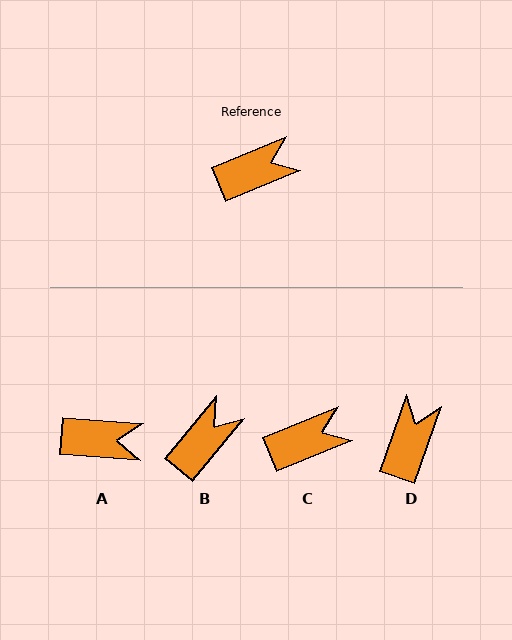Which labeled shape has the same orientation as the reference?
C.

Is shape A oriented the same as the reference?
No, it is off by about 27 degrees.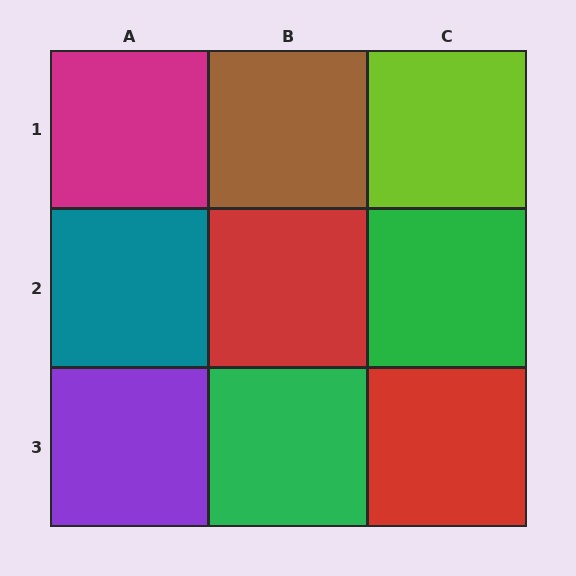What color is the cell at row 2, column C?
Green.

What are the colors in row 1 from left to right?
Magenta, brown, lime.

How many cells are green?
2 cells are green.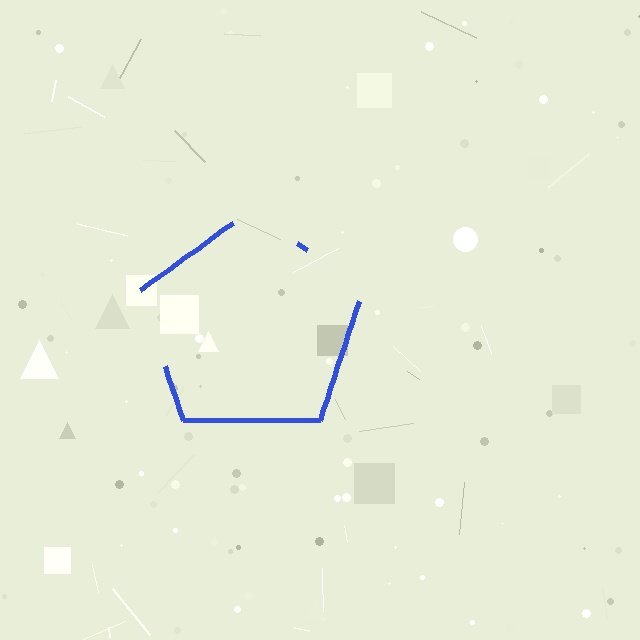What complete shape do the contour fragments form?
The contour fragments form a pentagon.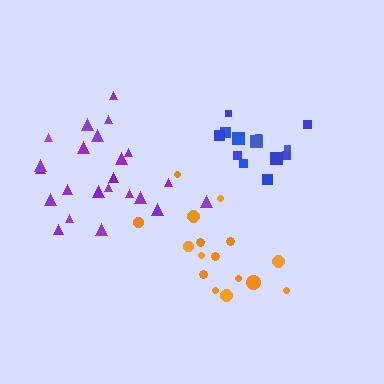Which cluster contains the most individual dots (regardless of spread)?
Purple (23).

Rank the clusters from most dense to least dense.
blue, orange, purple.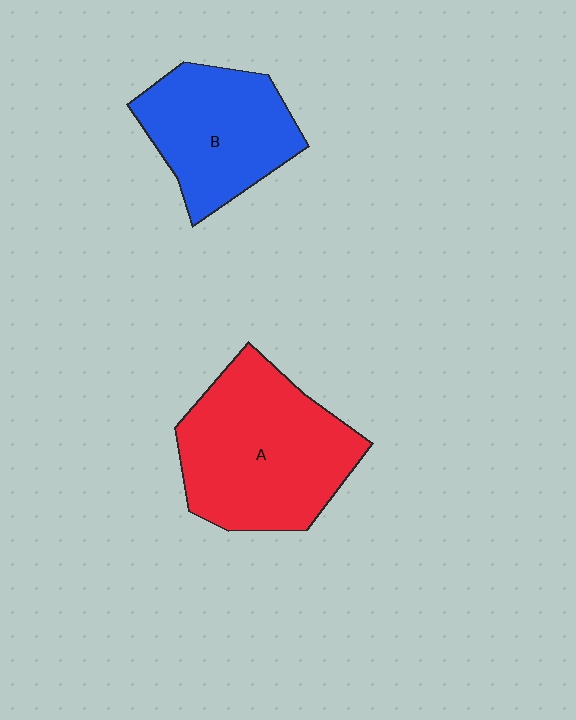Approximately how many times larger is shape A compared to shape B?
Approximately 1.4 times.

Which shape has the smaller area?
Shape B (blue).